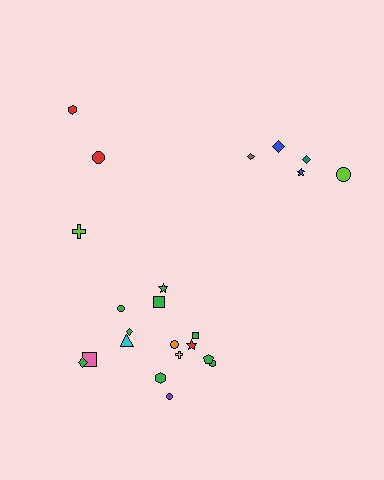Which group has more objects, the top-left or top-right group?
The top-right group.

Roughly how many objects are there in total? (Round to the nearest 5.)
Roughly 25 objects in total.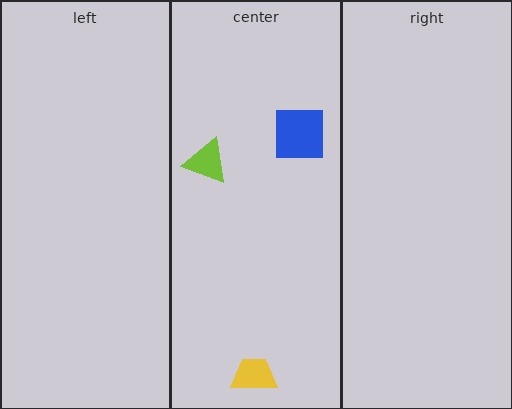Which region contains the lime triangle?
The center region.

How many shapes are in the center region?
3.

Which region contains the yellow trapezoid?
The center region.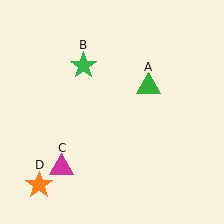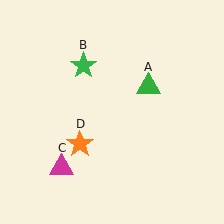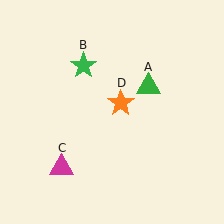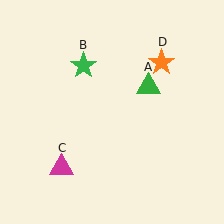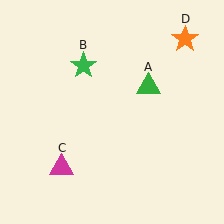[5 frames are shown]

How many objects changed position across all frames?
1 object changed position: orange star (object D).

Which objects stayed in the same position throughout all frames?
Green triangle (object A) and green star (object B) and magenta triangle (object C) remained stationary.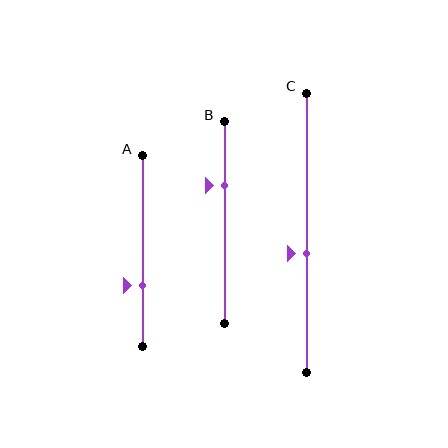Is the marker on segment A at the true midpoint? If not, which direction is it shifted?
No, the marker on segment A is shifted downward by about 18% of the segment length.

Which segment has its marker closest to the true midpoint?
Segment C has its marker closest to the true midpoint.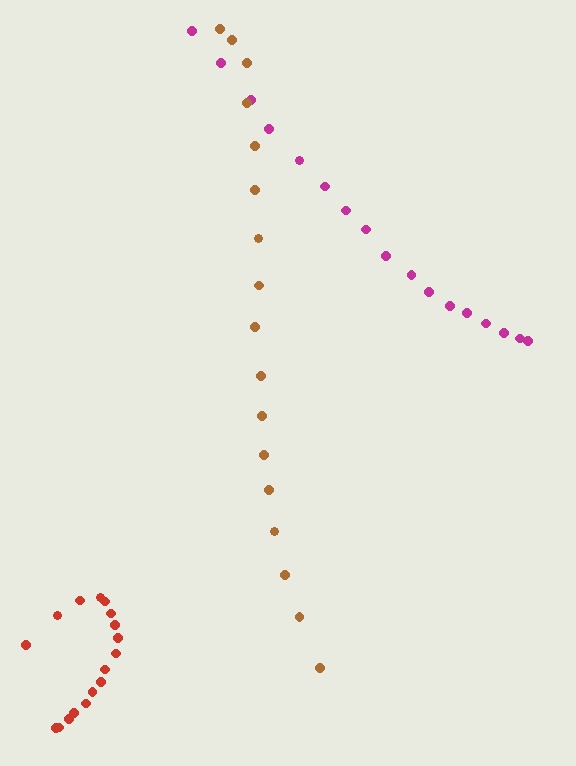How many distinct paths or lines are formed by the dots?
There are 3 distinct paths.